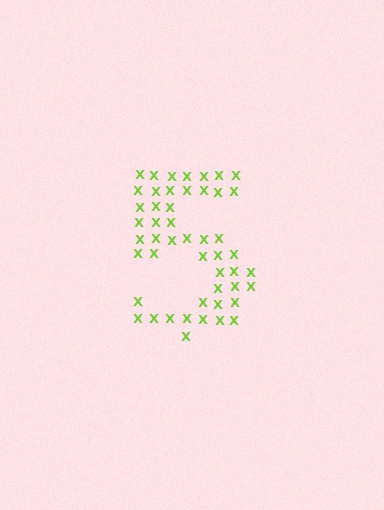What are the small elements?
The small elements are letter X's.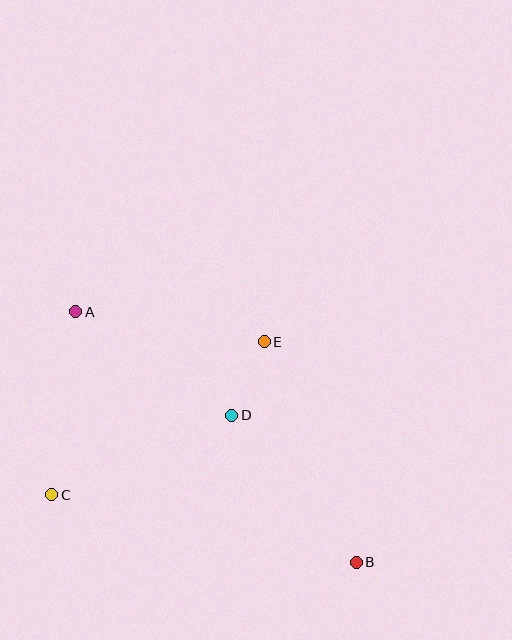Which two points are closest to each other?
Points D and E are closest to each other.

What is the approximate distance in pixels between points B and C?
The distance between B and C is approximately 312 pixels.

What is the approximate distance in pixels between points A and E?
The distance between A and E is approximately 191 pixels.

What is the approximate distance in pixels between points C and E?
The distance between C and E is approximately 262 pixels.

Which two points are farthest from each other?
Points A and B are farthest from each other.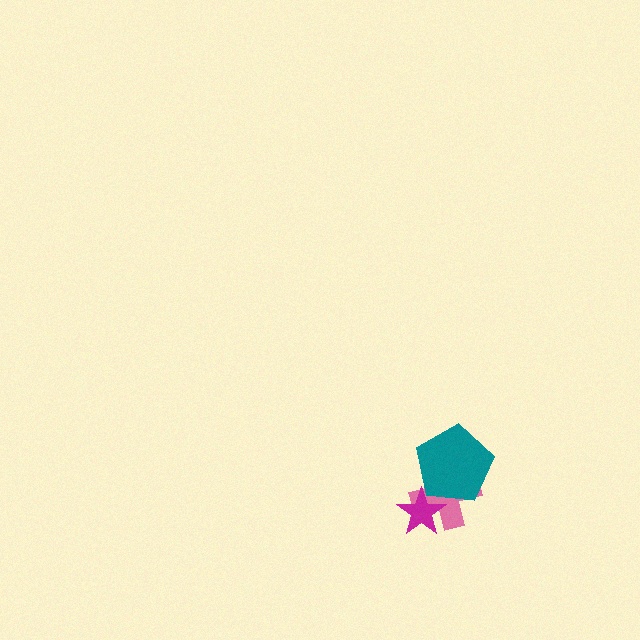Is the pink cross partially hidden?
Yes, it is partially covered by another shape.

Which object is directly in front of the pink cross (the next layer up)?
The teal pentagon is directly in front of the pink cross.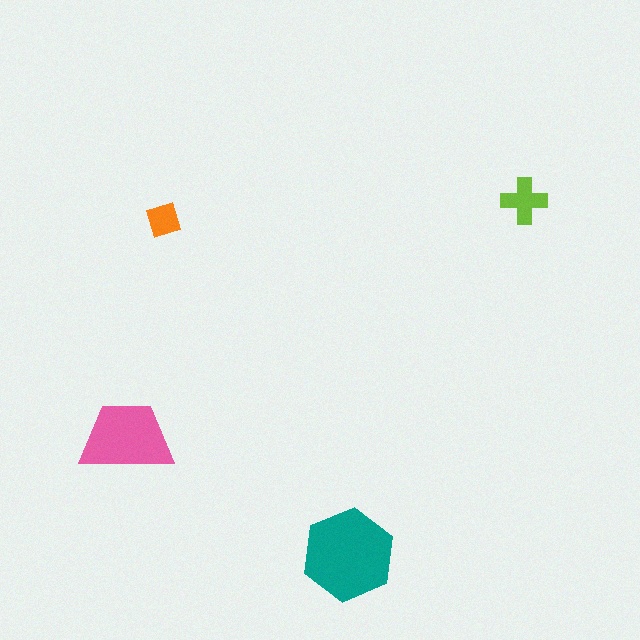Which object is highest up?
The lime cross is topmost.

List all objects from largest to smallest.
The teal hexagon, the pink trapezoid, the lime cross, the orange diamond.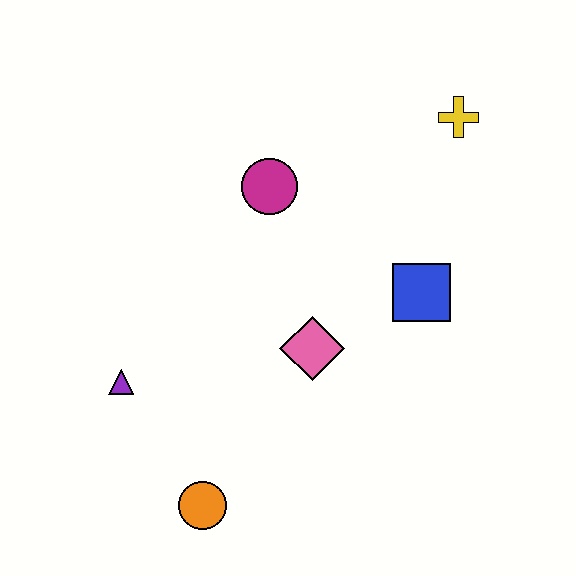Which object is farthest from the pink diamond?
The yellow cross is farthest from the pink diamond.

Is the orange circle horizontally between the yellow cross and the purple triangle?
Yes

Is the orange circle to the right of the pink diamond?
No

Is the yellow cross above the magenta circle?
Yes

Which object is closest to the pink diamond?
The blue square is closest to the pink diamond.